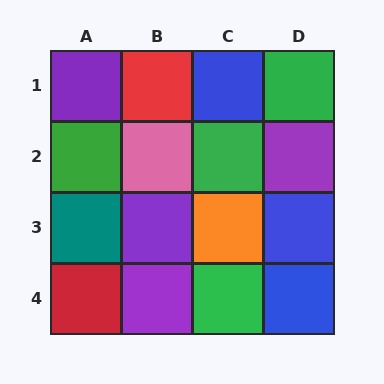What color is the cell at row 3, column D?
Blue.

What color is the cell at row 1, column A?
Purple.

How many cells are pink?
1 cell is pink.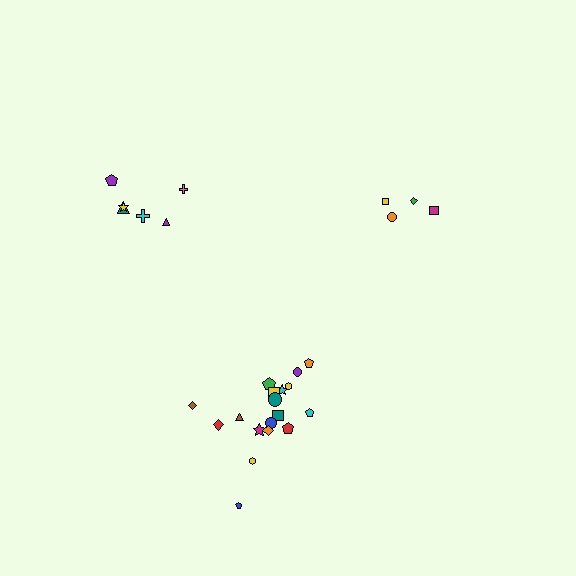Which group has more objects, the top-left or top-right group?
The top-left group.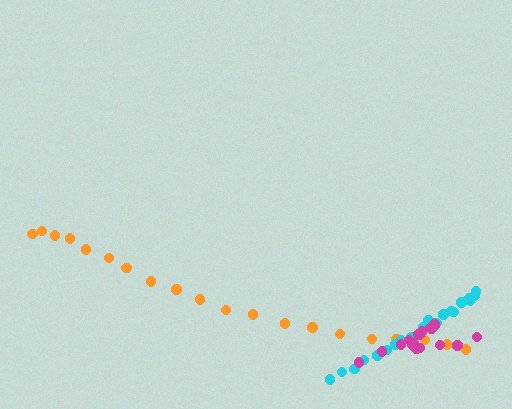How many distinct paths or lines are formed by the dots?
There are 3 distinct paths.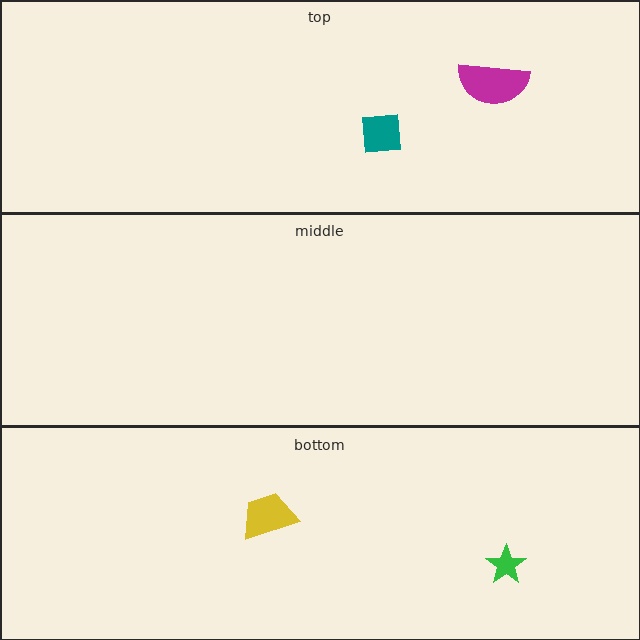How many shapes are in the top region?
2.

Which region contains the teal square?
The top region.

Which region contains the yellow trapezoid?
The bottom region.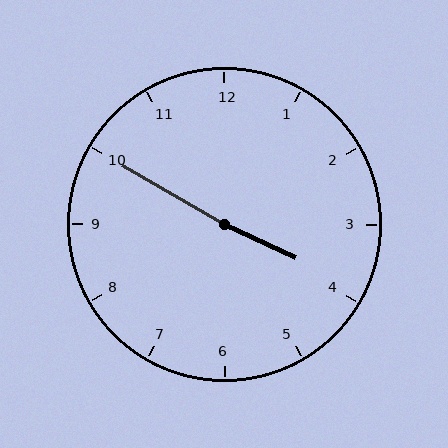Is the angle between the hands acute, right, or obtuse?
It is obtuse.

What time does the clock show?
3:50.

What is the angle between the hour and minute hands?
Approximately 175 degrees.